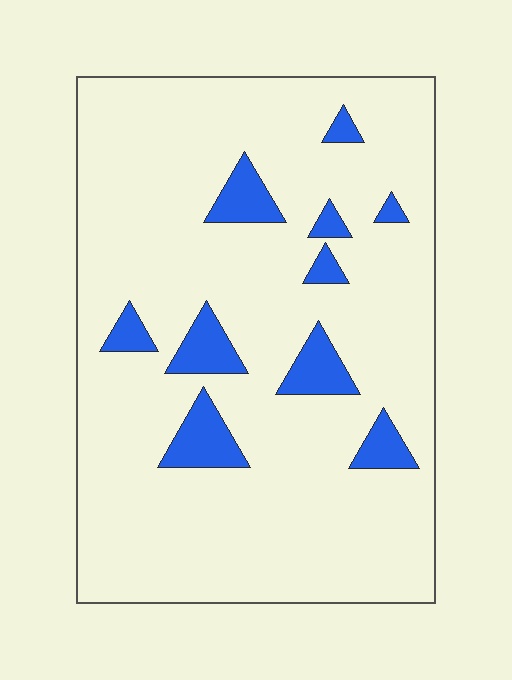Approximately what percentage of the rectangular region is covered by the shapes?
Approximately 10%.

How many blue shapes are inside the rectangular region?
10.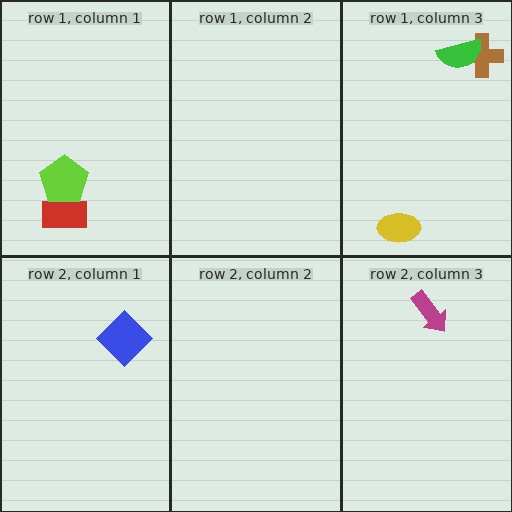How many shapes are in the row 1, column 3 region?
3.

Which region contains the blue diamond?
The row 2, column 1 region.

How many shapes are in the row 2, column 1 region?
1.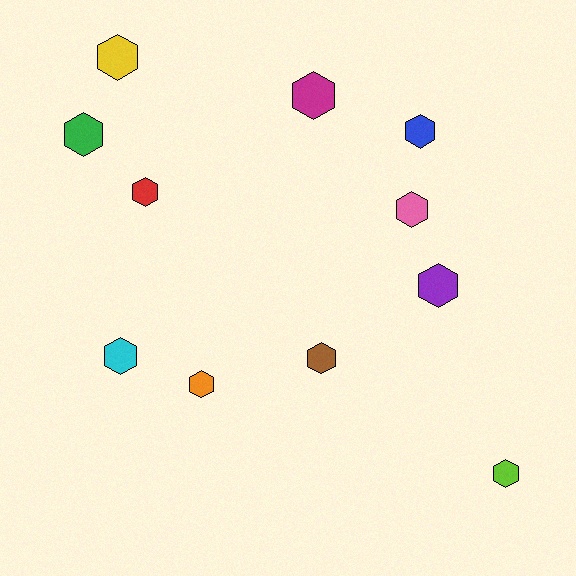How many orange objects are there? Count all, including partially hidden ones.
There is 1 orange object.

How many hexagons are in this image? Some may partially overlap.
There are 11 hexagons.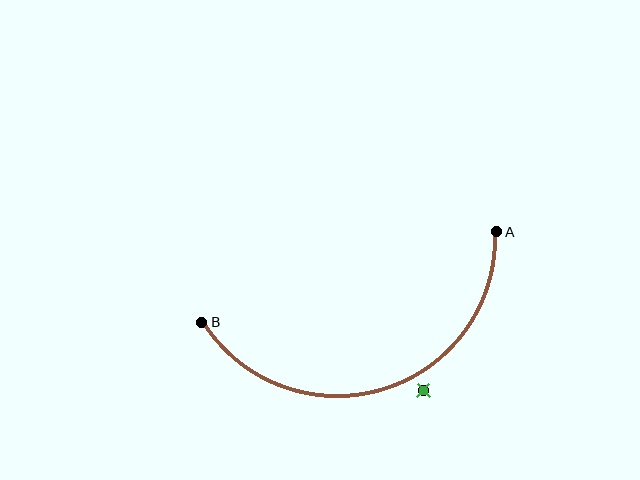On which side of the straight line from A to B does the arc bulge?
The arc bulges below the straight line connecting A and B.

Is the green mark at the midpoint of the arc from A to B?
No — the green mark does not lie on the arc at all. It sits slightly outside the curve.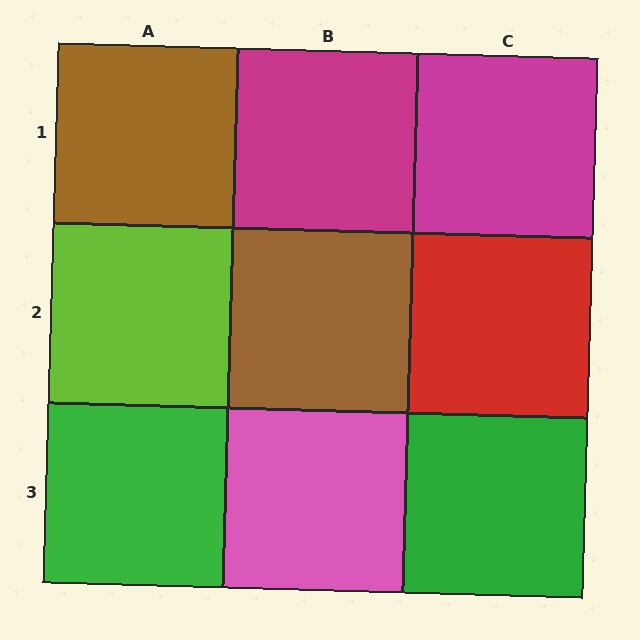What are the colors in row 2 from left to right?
Lime, brown, red.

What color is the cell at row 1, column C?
Magenta.